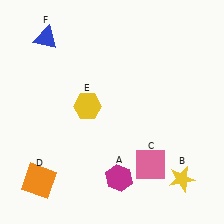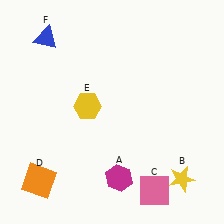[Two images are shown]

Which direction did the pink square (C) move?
The pink square (C) moved down.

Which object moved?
The pink square (C) moved down.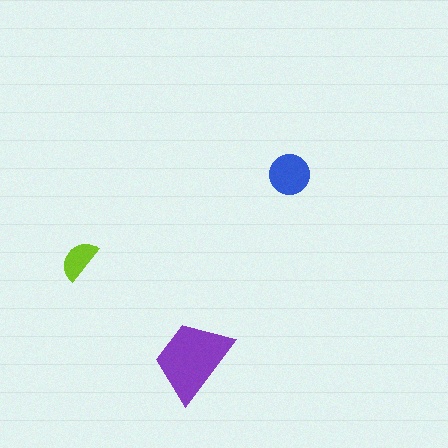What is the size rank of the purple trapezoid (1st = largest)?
1st.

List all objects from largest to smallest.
The purple trapezoid, the blue circle, the lime semicircle.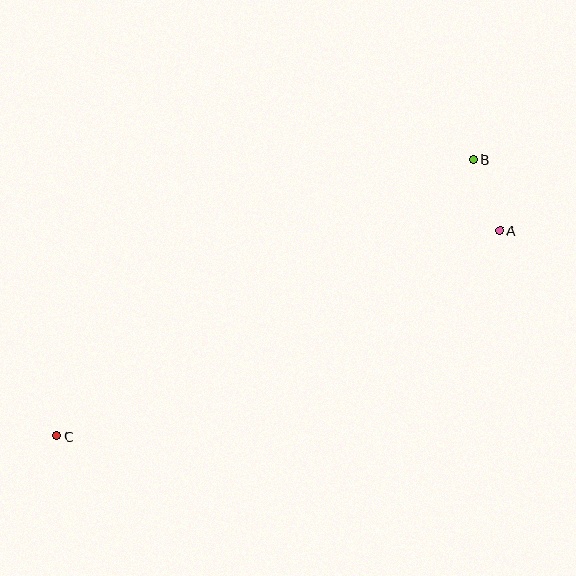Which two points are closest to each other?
Points A and B are closest to each other.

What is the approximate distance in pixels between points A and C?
The distance between A and C is approximately 488 pixels.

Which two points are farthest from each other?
Points B and C are farthest from each other.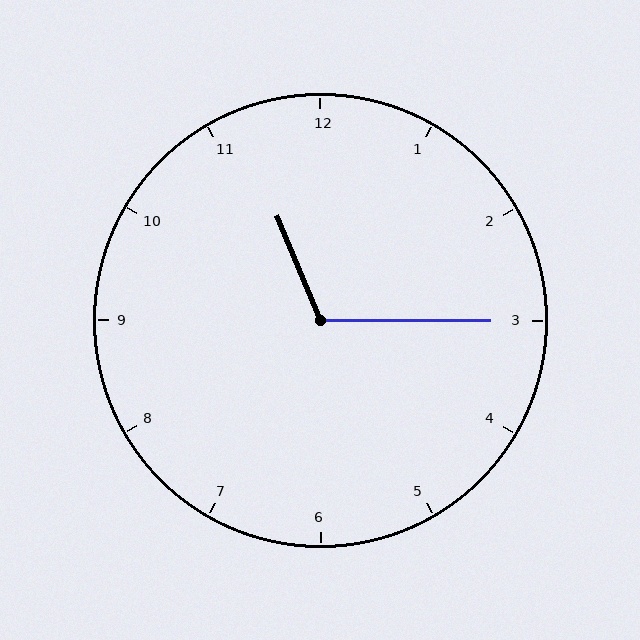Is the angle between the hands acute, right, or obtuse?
It is obtuse.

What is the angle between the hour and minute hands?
Approximately 112 degrees.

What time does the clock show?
11:15.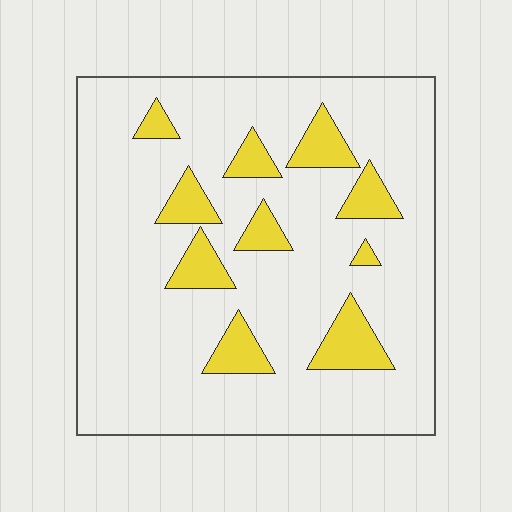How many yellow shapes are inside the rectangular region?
10.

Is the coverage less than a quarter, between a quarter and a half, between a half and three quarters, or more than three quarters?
Less than a quarter.